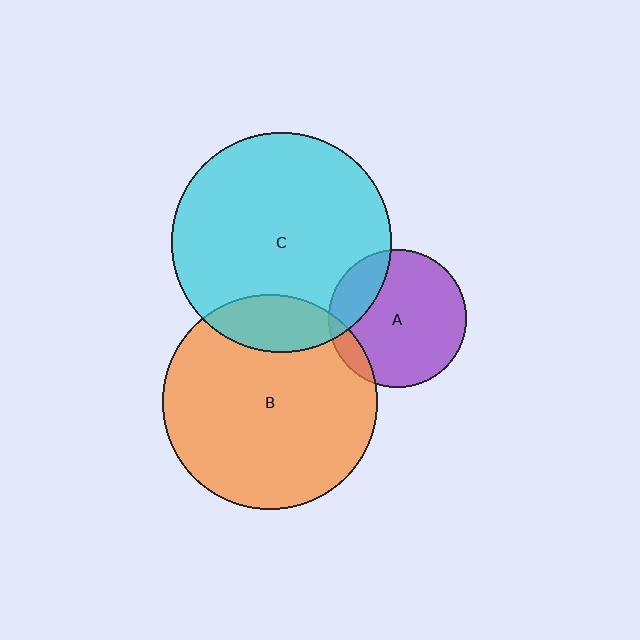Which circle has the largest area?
Circle C (cyan).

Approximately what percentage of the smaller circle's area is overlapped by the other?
Approximately 15%.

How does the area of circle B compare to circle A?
Approximately 2.4 times.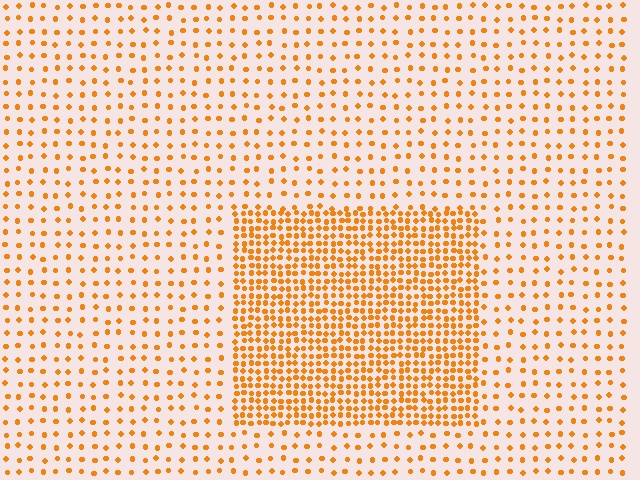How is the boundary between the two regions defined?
The boundary is defined by a change in element density (approximately 2.8x ratio). All elements are the same color, size, and shape.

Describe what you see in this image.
The image contains small orange elements arranged at two different densities. A rectangle-shaped region is visible where the elements are more densely packed than the surrounding area.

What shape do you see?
I see a rectangle.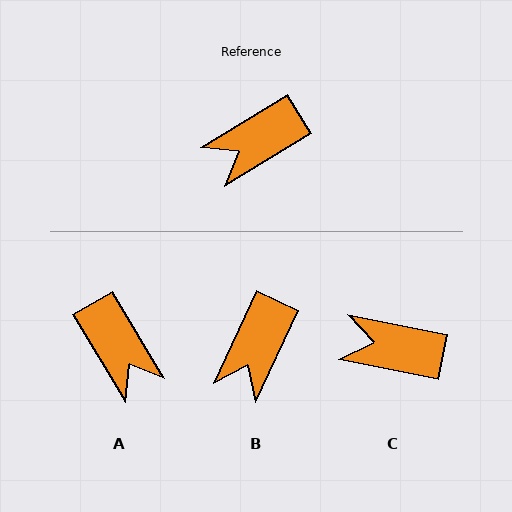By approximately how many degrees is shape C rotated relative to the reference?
Approximately 43 degrees clockwise.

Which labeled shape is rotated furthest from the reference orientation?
A, about 90 degrees away.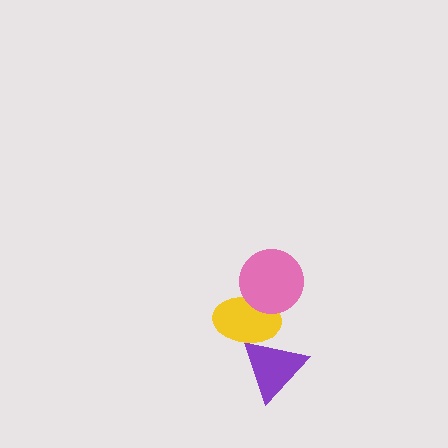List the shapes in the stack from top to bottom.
From top to bottom: the pink circle, the yellow ellipse, the purple triangle.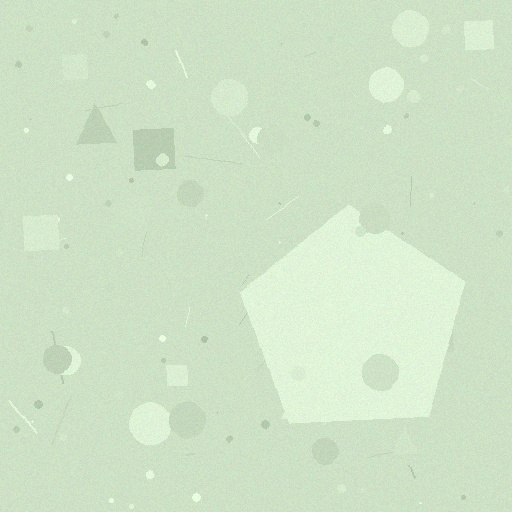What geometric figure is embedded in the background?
A pentagon is embedded in the background.